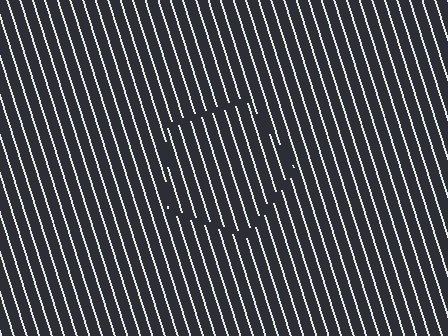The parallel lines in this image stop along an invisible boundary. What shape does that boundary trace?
An illusory pentagon. The interior of the shape contains the same grating, shifted by half a period — the contour is defined by the phase discontinuity where line-ends from the inner and outer gratings abut.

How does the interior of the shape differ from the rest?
The interior of the shape contains the same grating, shifted by half a period — the contour is defined by the phase discontinuity where line-ends from the inner and outer gratings abut.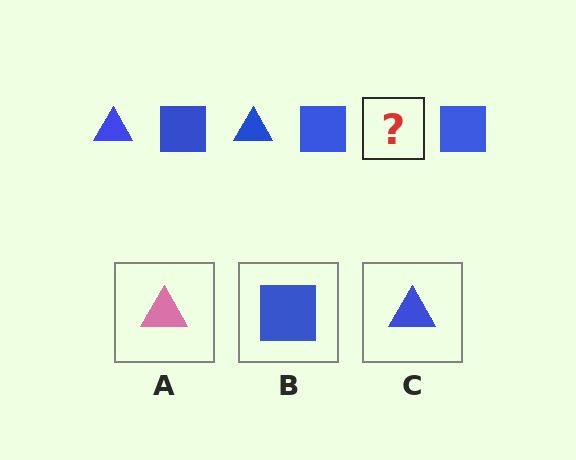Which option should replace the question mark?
Option C.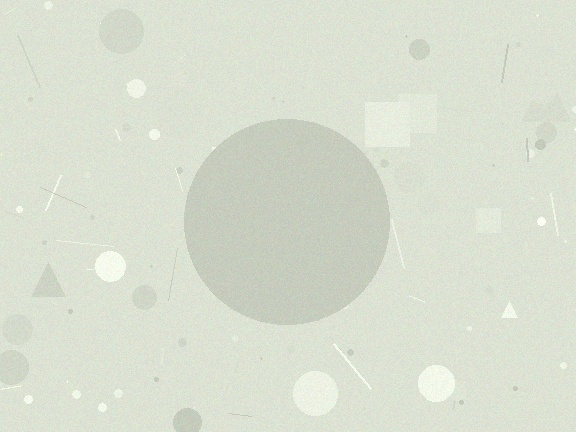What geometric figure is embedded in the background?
A circle is embedded in the background.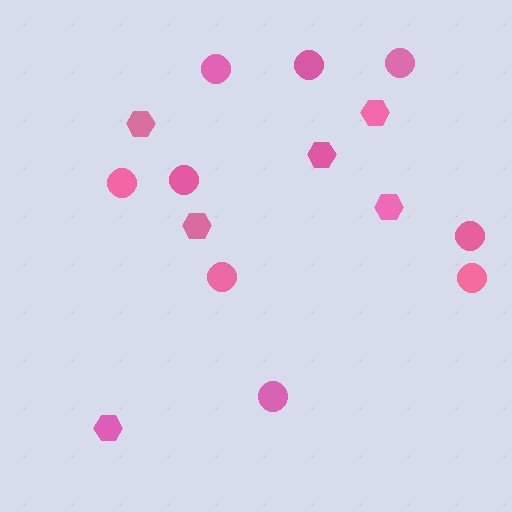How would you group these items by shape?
There are 2 groups: one group of circles (9) and one group of hexagons (6).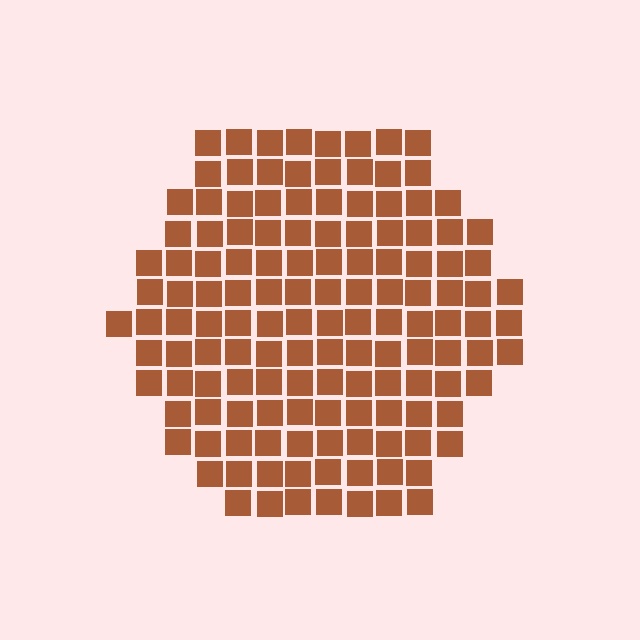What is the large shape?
The large shape is a hexagon.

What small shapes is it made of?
It is made of small squares.